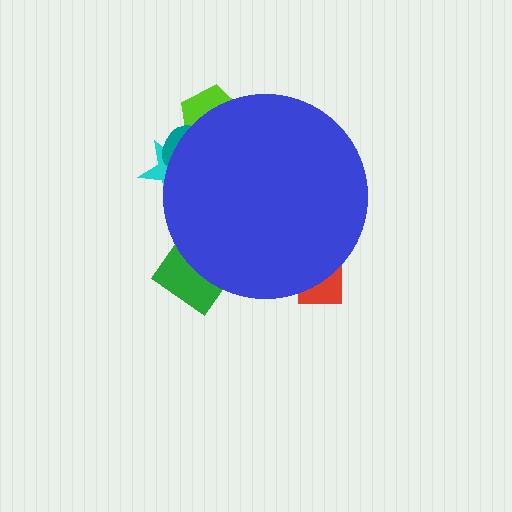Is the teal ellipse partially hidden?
Yes, the teal ellipse is partially hidden behind the blue circle.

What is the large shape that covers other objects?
A blue circle.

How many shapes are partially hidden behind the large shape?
5 shapes are partially hidden.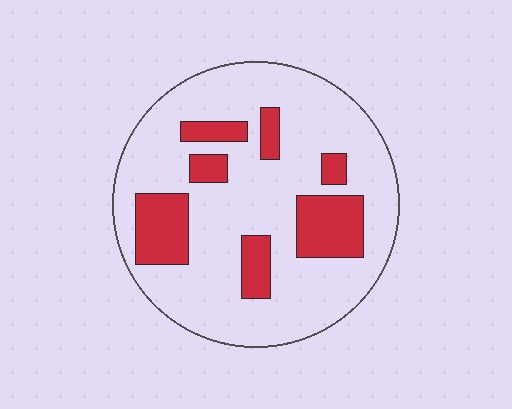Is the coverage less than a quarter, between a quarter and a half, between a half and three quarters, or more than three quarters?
Less than a quarter.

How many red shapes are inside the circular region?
7.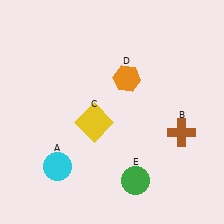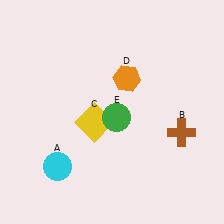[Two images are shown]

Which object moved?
The green circle (E) moved up.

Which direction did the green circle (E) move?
The green circle (E) moved up.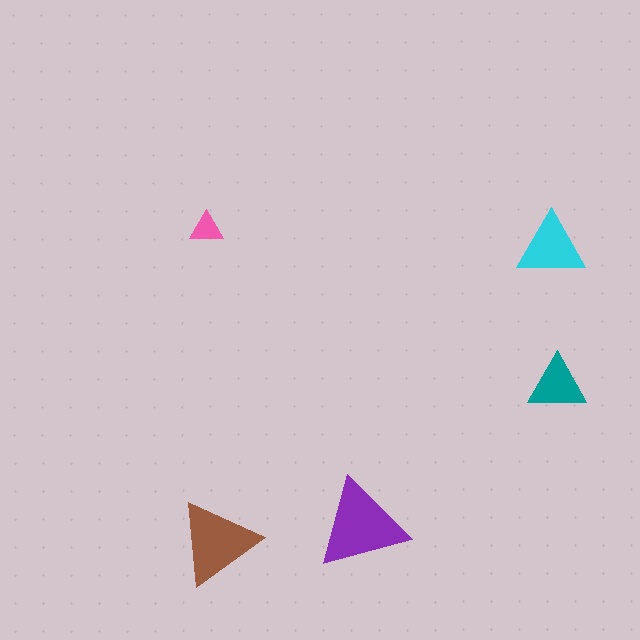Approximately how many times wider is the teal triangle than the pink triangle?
About 2 times wider.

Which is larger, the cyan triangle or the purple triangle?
The purple one.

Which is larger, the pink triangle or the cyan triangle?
The cyan one.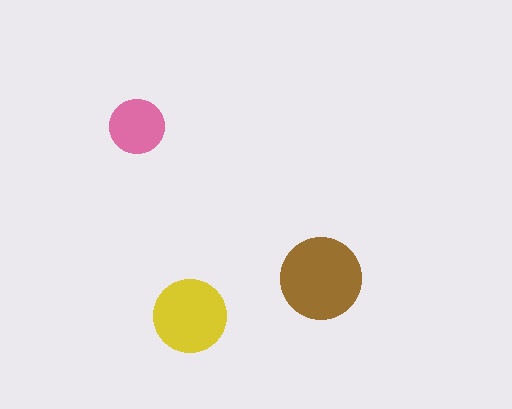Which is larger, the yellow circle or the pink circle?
The yellow one.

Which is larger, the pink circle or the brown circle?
The brown one.